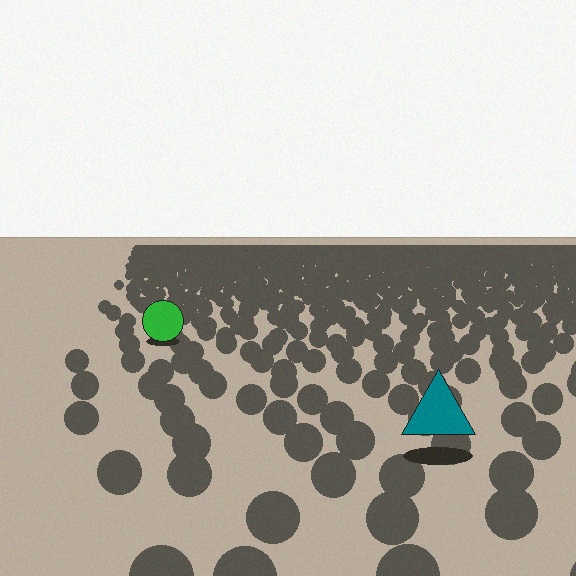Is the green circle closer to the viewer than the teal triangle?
No. The teal triangle is closer — you can tell from the texture gradient: the ground texture is coarser near it.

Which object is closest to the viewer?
The teal triangle is closest. The texture marks near it are larger and more spread out.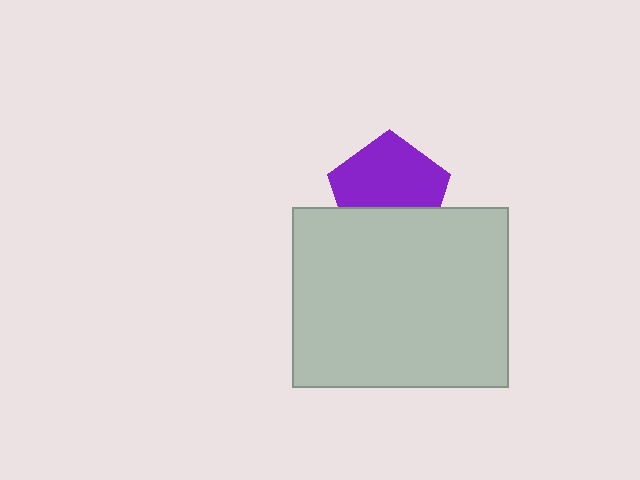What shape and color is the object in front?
The object in front is a light gray rectangle.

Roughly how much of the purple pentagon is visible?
About half of it is visible (roughly 65%).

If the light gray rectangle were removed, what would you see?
You would see the complete purple pentagon.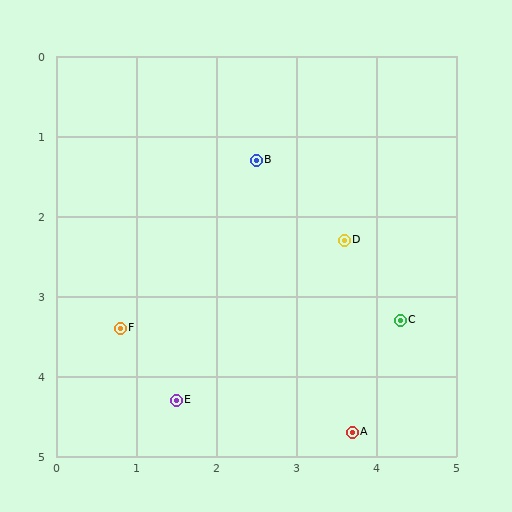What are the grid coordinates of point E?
Point E is at approximately (1.5, 4.3).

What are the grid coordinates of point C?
Point C is at approximately (4.3, 3.3).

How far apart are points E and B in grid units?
Points E and B are about 3.2 grid units apart.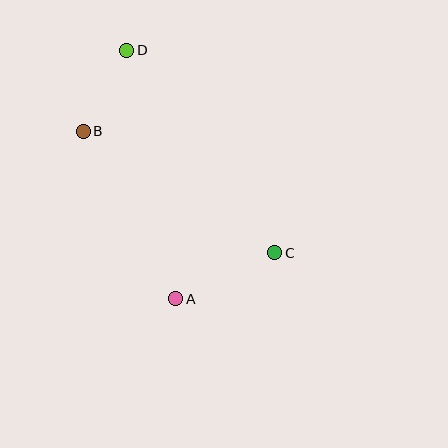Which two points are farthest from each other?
Points A and D are farthest from each other.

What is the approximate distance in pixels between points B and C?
The distance between B and C is approximately 227 pixels.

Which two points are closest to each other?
Points B and D are closest to each other.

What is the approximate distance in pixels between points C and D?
The distance between C and D is approximately 251 pixels.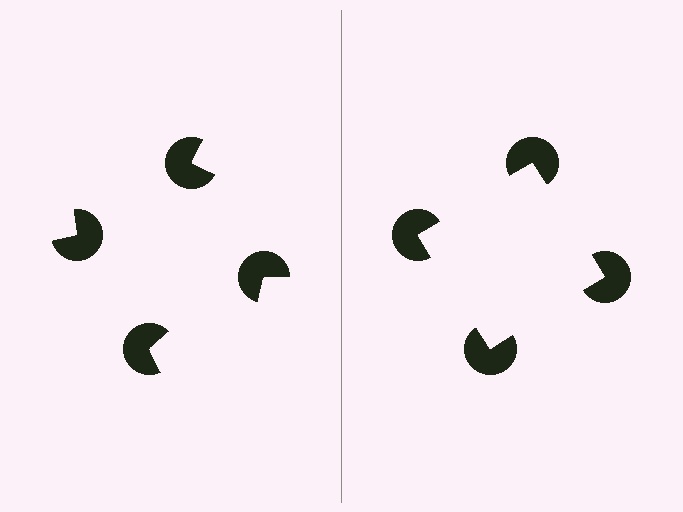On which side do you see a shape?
An illusory square appears on the right side. On the left side the wedge cuts are rotated, so no coherent shape forms.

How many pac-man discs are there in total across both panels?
8 — 4 on each side.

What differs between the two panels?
The pac-man discs are positioned identically on both sides; only the wedge orientations differ. On the right they align to a square; on the left they are misaligned.